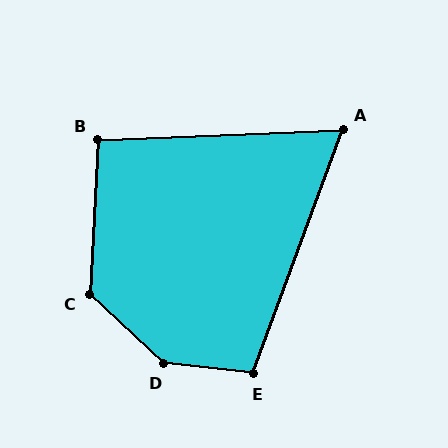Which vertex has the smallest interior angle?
A, at approximately 68 degrees.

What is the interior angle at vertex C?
Approximately 130 degrees (obtuse).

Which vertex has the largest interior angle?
D, at approximately 143 degrees.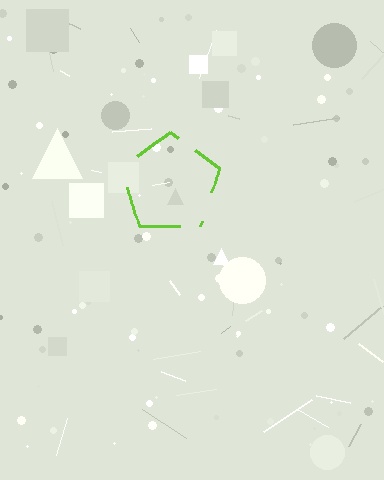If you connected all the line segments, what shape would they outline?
They would outline a pentagon.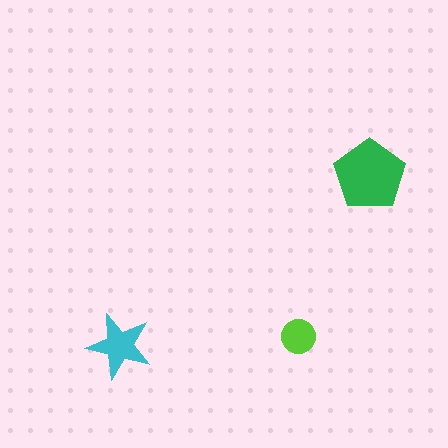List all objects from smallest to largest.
The lime circle, the cyan star, the green pentagon.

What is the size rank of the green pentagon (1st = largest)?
1st.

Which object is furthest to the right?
The green pentagon is rightmost.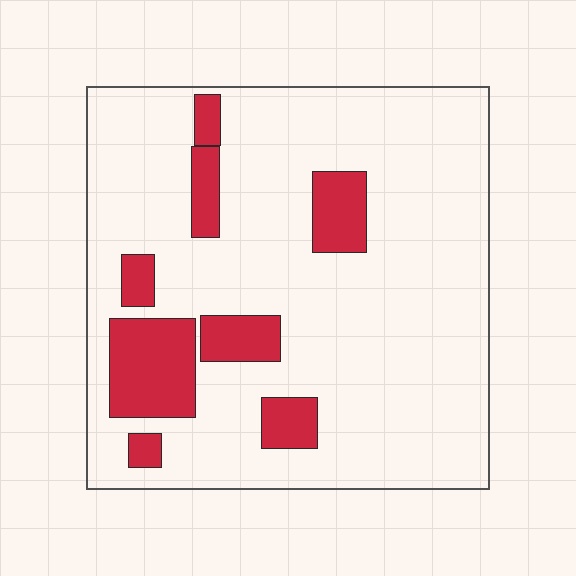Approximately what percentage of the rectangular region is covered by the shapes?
Approximately 15%.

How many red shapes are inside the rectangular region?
8.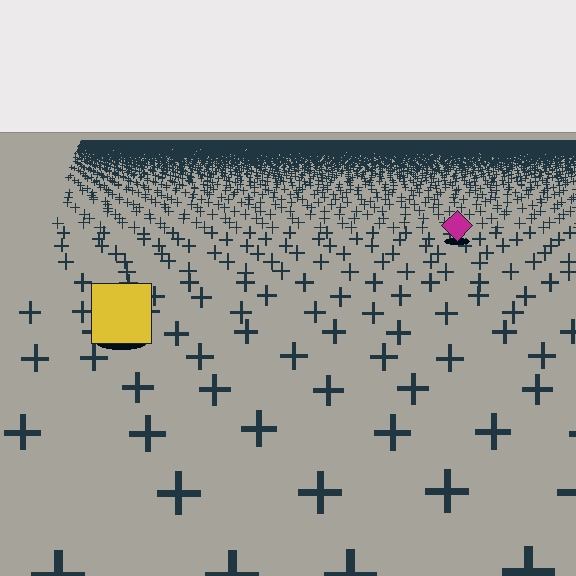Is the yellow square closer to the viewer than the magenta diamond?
Yes. The yellow square is closer — you can tell from the texture gradient: the ground texture is coarser near it.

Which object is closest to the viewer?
The yellow square is closest. The texture marks near it are larger and more spread out.